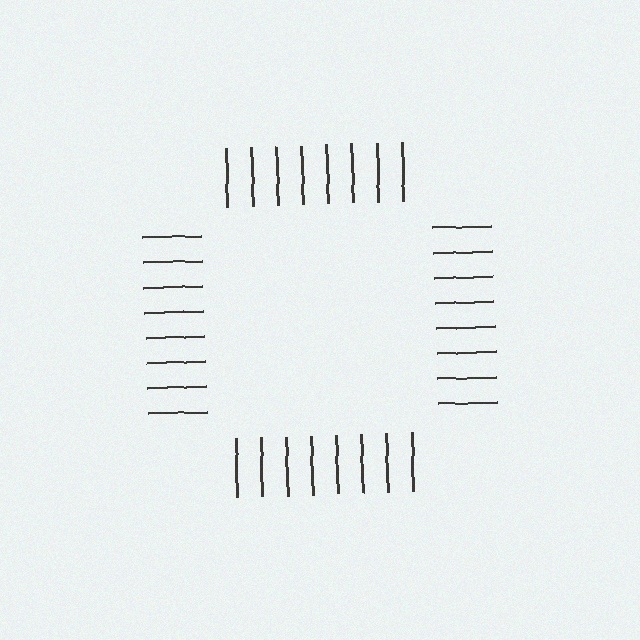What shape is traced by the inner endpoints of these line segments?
An illusory square — the line segments terminate on its edges but no continuous stroke is drawn.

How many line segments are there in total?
32 — 8 along each of the 4 edges.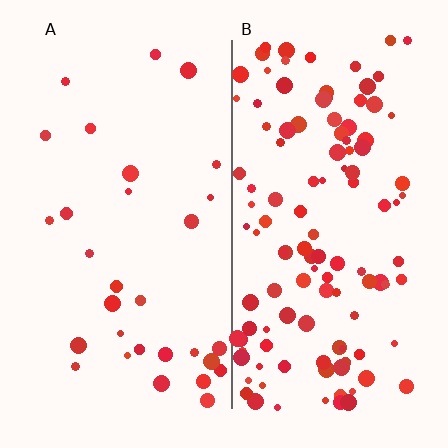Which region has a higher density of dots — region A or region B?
B (the right).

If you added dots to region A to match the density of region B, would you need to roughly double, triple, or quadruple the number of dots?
Approximately quadruple.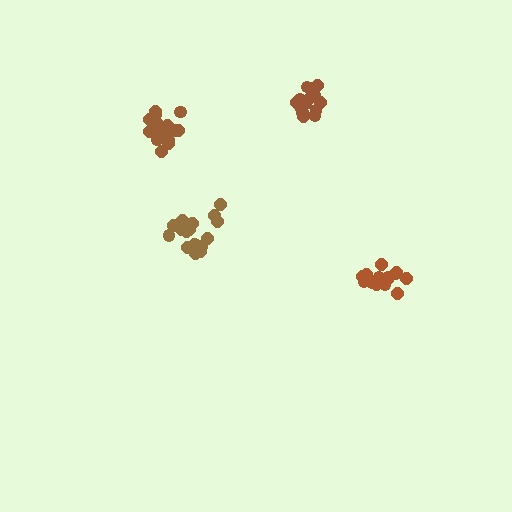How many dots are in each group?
Group 1: 17 dots, Group 2: 19 dots, Group 3: 15 dots, Group 4: 18 dots (69 total).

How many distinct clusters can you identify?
There are 4 distinct clusters.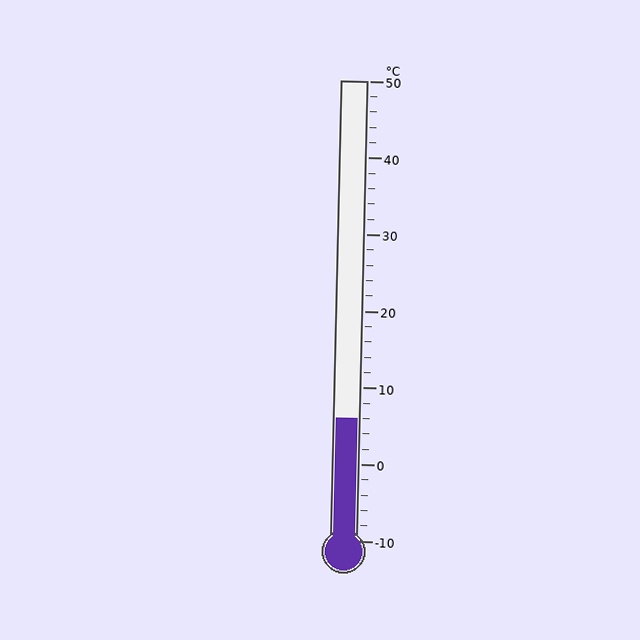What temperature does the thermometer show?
The thermometer shows approximately 6°C.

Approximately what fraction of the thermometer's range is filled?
The thermometer is filled to approximately 25% of its range.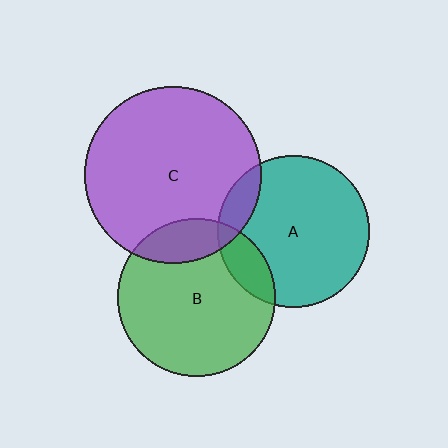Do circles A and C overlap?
Yes.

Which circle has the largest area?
Circle C (purple).